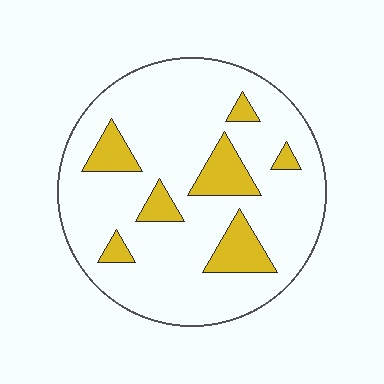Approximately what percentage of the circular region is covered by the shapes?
Approximately 15%.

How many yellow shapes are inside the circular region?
7.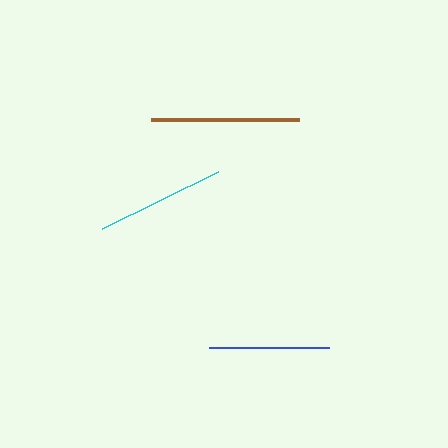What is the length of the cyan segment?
The cyan segment is approximately 130 pixels long.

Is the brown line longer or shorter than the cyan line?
The brown line is longer than the cyan line.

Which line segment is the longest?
The brown line is the longest at approximately 148 pixels.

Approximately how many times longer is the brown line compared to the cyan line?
The brown line is approximately 1.1 times the length of the cyan line.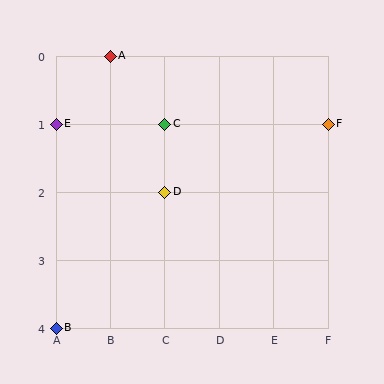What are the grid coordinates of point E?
Point E is at grid coordinates (A, 1).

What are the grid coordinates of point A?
Point A is at grid coordinates (B, 0).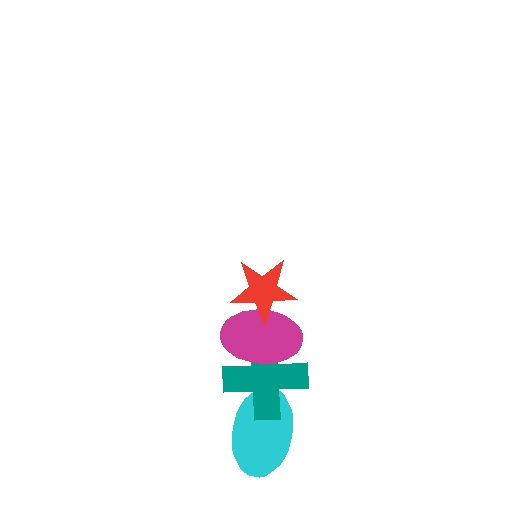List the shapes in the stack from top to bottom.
From top to bottom: the red star, the magenta ellipse, the teal cross, the cyan ellipse.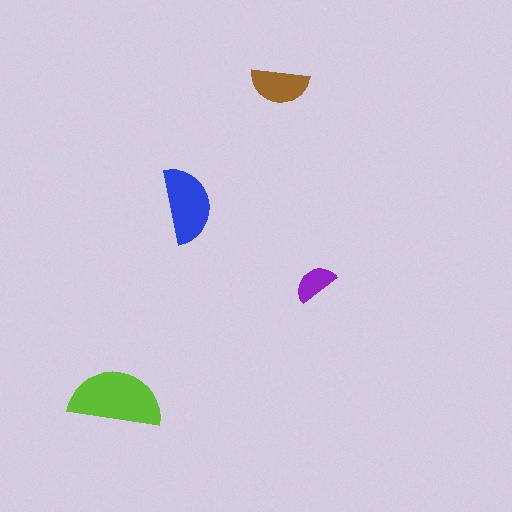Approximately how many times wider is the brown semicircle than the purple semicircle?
About 1.5 times wider.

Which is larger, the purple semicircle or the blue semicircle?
The blue one.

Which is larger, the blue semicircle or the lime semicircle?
The lime one.